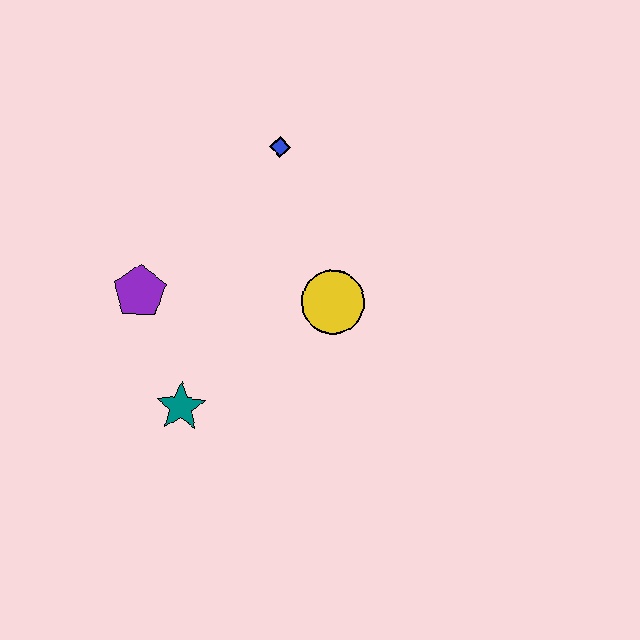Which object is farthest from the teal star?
The blue diamond is farthest from the teal star.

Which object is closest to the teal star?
The purple pentagon is closest to the teal star.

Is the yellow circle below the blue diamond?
Yes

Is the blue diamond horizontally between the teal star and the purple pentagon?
No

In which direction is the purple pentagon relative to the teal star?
The purple pentagon is above the teal star.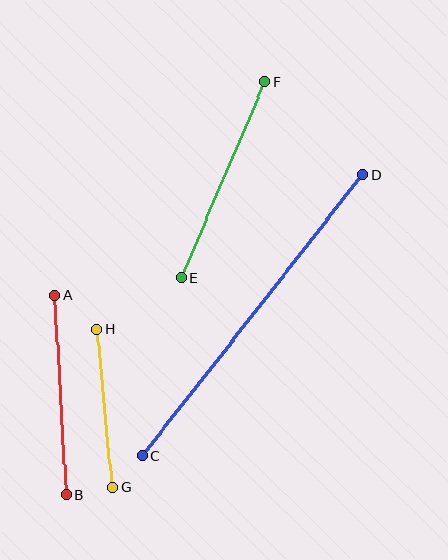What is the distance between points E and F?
The distance is approximately 214 pixels.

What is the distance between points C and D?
The distance is approximately 357 pixels.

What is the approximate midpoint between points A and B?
The midpoint is at approximately (60, 395) pixels.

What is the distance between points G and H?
The distance is approximately 159 pixels.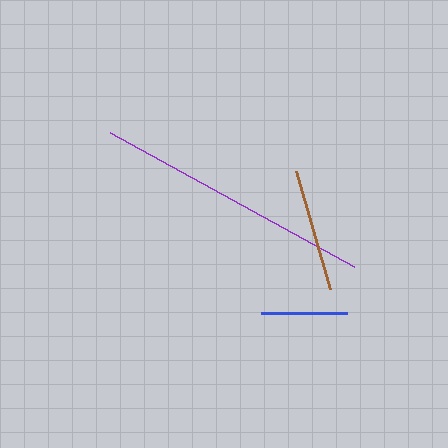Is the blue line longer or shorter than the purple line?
The purple line is longer than the blue line.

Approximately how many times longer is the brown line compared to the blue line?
The brown line is approximately 1.4 times the length of the blue line.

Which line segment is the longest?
The purple line is the longest at approximately 278 pixels.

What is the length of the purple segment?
The purple segment is approximately 278 pixels long.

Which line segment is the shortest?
The blue line is the shortest at approximately 86 pixels.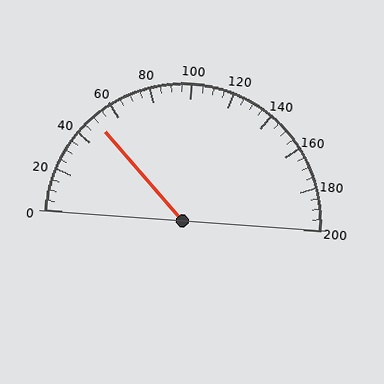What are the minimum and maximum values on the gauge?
The gauge ranges from 0 to 200.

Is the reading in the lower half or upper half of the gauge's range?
The reading is in the lower half of the range (0 to 200).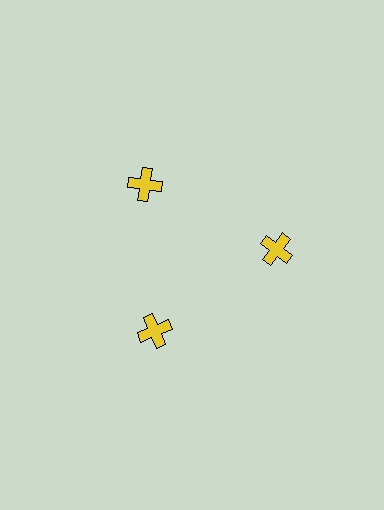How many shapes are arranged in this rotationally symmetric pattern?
There are 3 shapes, arranged in 3 groups of 1.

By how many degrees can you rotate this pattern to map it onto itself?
The pattern maps onto itself every 120 degrees of rotation.